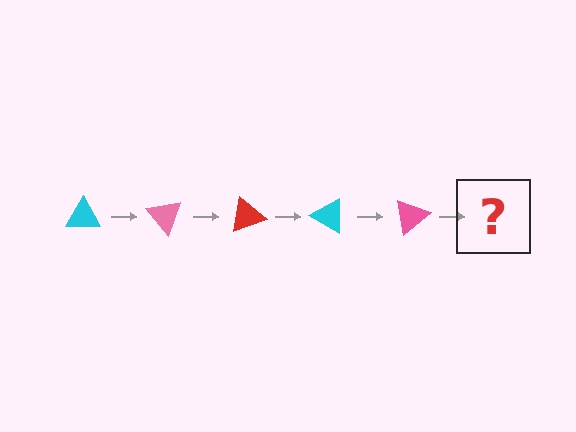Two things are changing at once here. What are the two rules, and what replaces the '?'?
The two rules are that it rotates 50 degrees each step and the color cycles through cyan, pink, and red. The '?' should be a red triangle, rotated 250 degrees from the start.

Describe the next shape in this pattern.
It should be a red triangle, rotated 250 degrees from the start.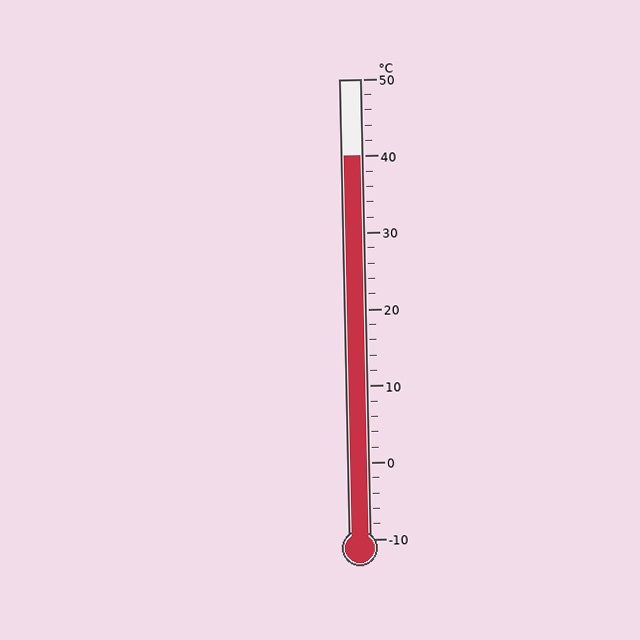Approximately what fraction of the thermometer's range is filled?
The thermometer is filled to approximately 85% of its range.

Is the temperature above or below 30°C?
The temperature is above 30°C.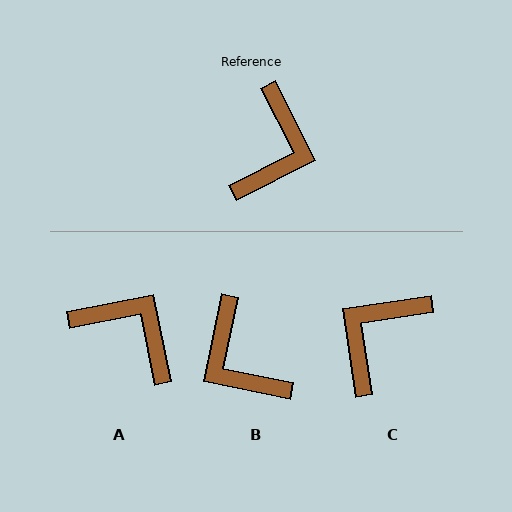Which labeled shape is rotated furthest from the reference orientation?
C, about 162 degrees away.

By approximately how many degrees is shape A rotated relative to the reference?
Approximately 75 degrees counter-clockwise.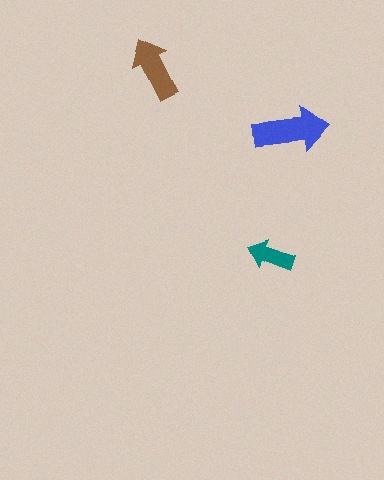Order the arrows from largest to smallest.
the blue one, the brown one, the teal one.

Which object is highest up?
The brown arrow is topmost.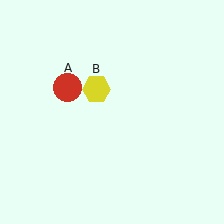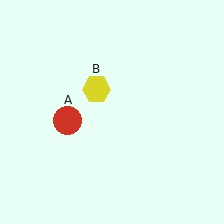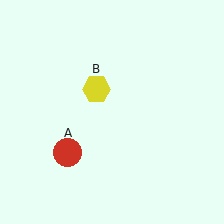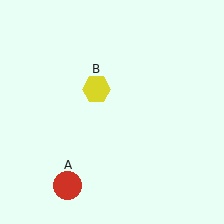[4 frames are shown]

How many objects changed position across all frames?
1 object changed position: red circle (object A).